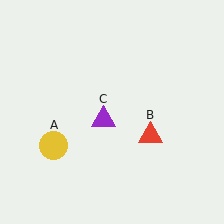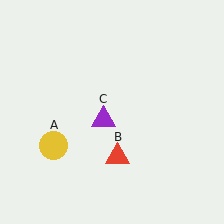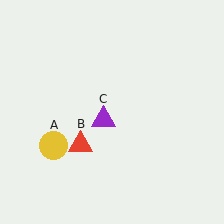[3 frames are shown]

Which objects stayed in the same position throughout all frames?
Yellow circle (object A) and purple triangle (object C) remained stationary.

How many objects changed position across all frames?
1 object changed position: red triangle (object B).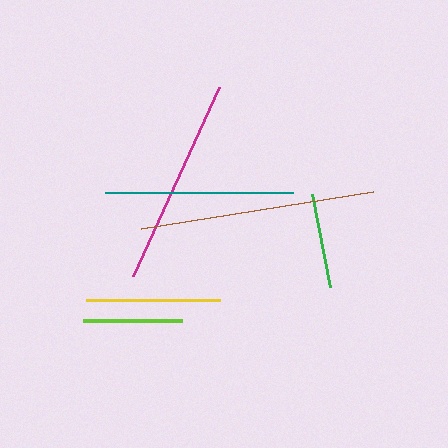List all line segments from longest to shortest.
From longest to shortest: brown, magenta, teal, yellow, lime, green.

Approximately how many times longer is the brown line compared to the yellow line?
The brown line is approximately 1.7 times the length of the yellow line.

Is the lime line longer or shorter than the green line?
The lime line is longer than the green line.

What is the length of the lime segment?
The lime segment is approximately 99 pixels long.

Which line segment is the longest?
The brown line is the longest at approximately 234 pixels.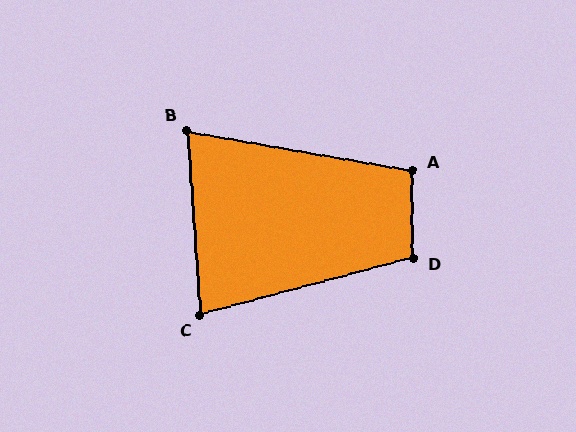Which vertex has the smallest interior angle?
B, at approximately 76 degrees.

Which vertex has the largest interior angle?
D, at approximately 104 degrees.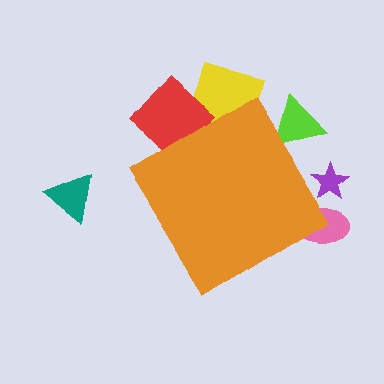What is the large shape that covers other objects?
An orange diamond.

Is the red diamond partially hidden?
Yes, the red diamond is partially hidden behind the orange diamond.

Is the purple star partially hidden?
Yes, the purple star is partially hidden behind the orange diamond.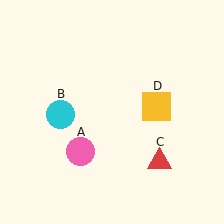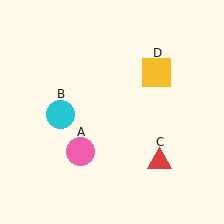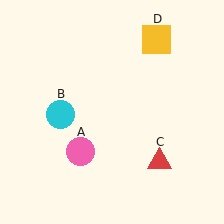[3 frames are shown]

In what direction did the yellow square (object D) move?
The yellow square (object D) moved up.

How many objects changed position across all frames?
1 object changed position: yellow square (object D).